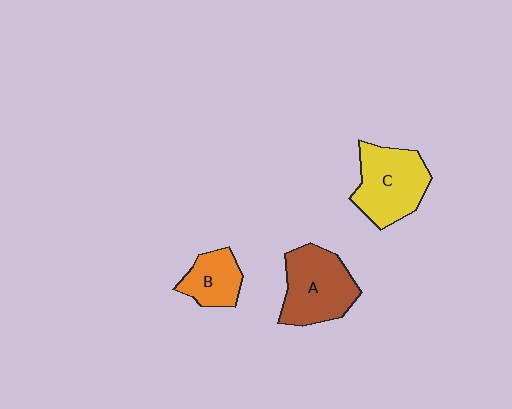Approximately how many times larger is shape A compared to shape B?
Approximately 1.7 times.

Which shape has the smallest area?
Shape B (orange).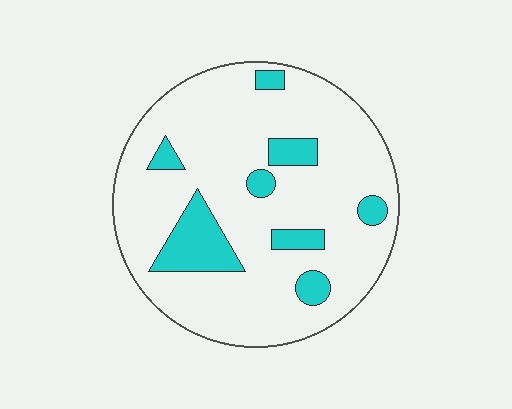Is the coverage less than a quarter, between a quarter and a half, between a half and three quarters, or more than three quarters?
Less than a quarter.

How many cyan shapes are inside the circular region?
8.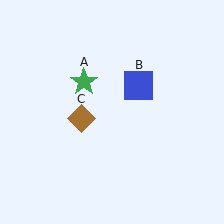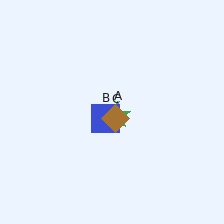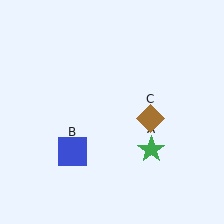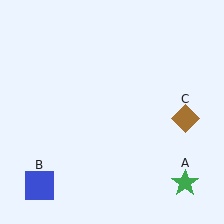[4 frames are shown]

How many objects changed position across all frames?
3 objects changed position: green star (object A), blue square (object B), brown diamond (object C).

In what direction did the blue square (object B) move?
The blue square (object B) moved down and to the left.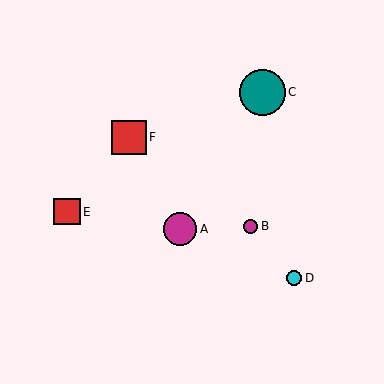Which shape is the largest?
The teal circle (labeled C) is the largest.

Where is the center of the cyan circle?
The center of the cyan circle is at (294, 278).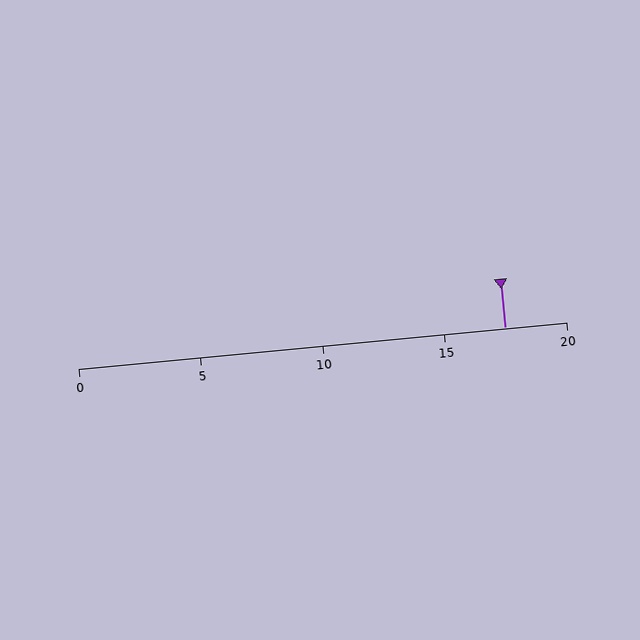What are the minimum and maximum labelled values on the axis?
The axis runs from 0 to 20.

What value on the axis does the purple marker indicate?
The marker indicates approximately 17.5.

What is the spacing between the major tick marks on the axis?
The major ticks are spaced 5 apart.